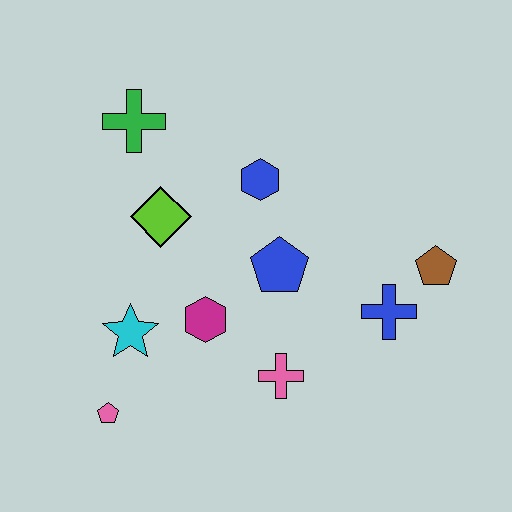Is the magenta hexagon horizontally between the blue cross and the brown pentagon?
No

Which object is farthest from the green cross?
The brown pentagon is farthest from the green cross.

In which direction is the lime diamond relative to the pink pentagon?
The lime diamond is above the pink pentagon.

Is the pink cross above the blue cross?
No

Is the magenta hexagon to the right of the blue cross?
No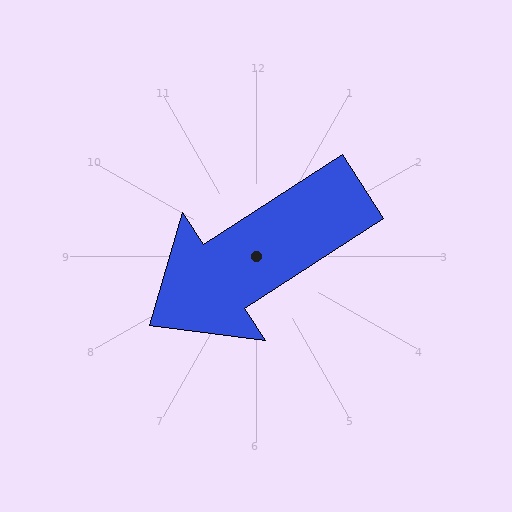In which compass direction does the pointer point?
Southwest.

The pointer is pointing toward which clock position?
Roughly 8 o'clock.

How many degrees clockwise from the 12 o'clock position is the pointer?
Approximately 237 degrees.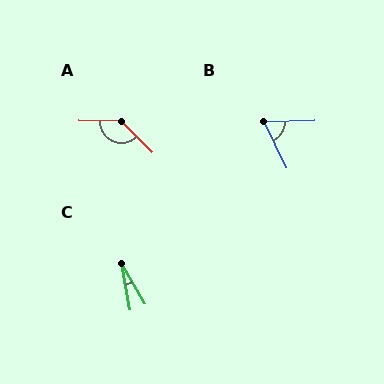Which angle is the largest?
A, at approximately 136 degrees.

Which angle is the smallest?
C, at approximately 20 degrees.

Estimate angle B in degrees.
Approximately 65 degrees.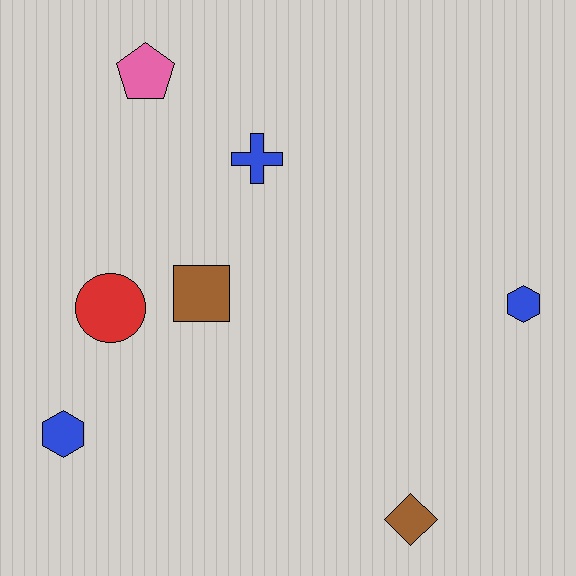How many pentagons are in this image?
There is 1 pentagon.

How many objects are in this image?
There are 7 objects.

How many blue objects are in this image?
There are 3 blue objects.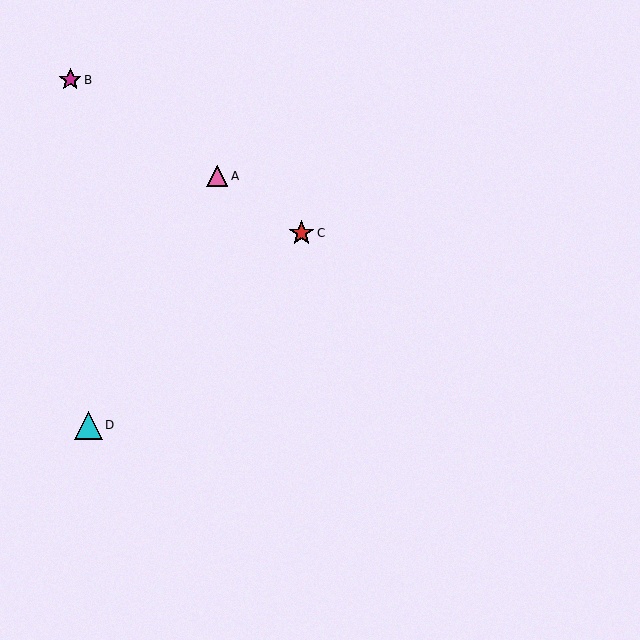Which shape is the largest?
The cyan triangle (labeled D) is the largest.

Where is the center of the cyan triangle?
The center of the cyan triangle is at (88, 425).